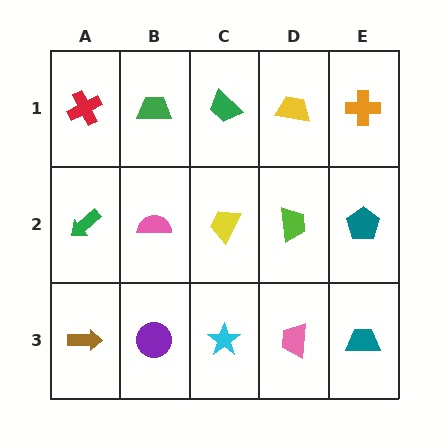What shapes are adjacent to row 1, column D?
A lime trapezoid (row 2, column D), a green trapezoid (row 1, column C), an orange cross (row 1, column E).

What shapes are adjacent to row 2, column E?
An orange cross (row 1, column E), a teal trapezoid (row 3, column E), a lime trapezoid (row 2, column D).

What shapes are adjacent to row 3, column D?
A lime trapezoid (row 2, column D), a cyan star (row 3, column C), a teal trapezoid (row 3, column E).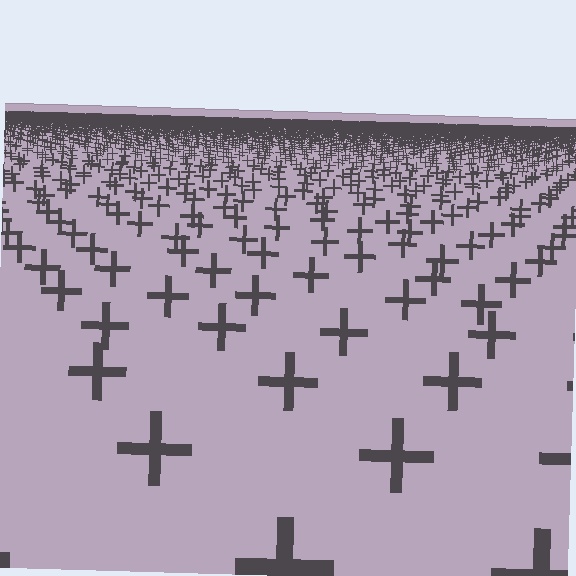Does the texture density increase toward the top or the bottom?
Density increases toward the top.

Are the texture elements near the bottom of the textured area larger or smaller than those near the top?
Larger. Near the bottom, elements are closer to the viewer and appear at a bigger on-screen size.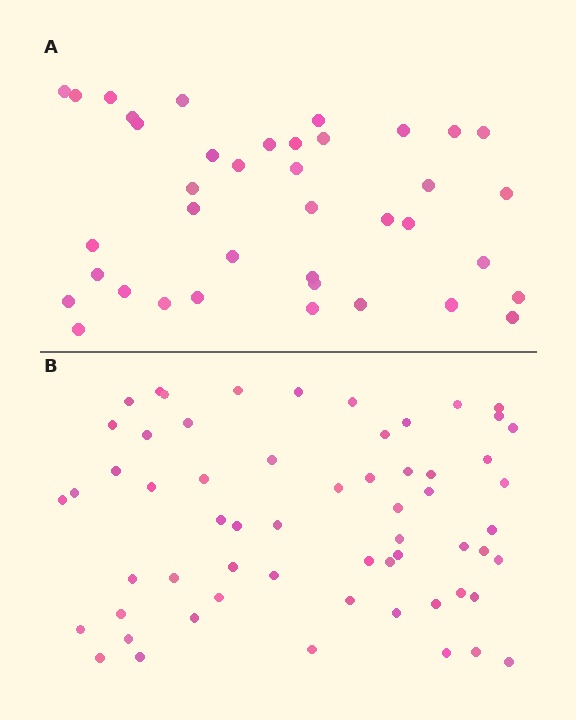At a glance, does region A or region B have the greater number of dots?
Region B (the bottom region) has more dots.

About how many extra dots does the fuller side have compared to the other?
Region B has approximately 20 more dots than region A.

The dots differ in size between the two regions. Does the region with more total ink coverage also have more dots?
No. Region A has more total ink coverage because its dots are larger, but region B actually contains more individual dots. Total area can be misleading — the number of items is what matters here.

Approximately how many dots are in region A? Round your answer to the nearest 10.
About 40 dots. (The exact count is 39, which rounds to 40.)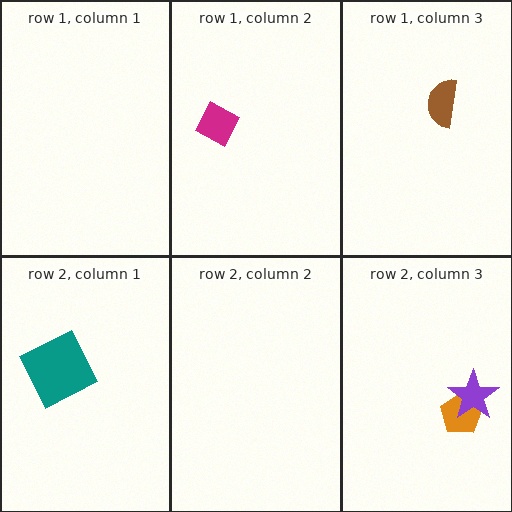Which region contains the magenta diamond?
The row 1, column 2 region.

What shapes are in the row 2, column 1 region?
The teal square.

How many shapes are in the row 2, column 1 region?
1.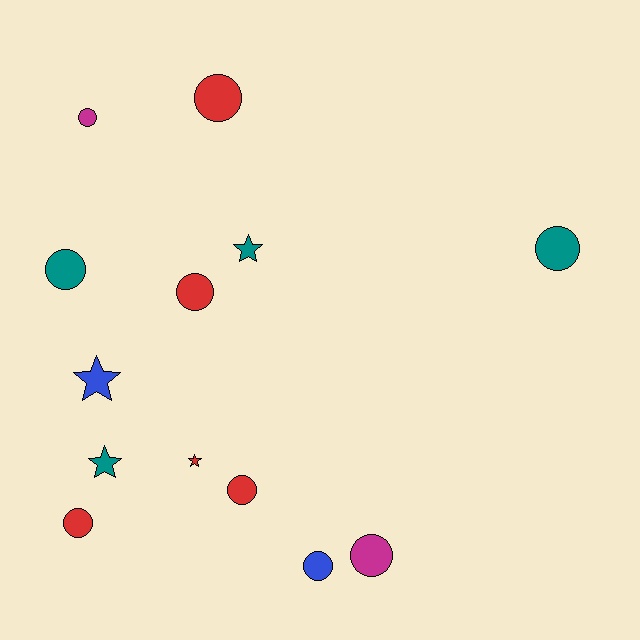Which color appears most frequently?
Red, with 5 objects.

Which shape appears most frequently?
Circle, with 9 objects.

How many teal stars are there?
There are 2 teal stars.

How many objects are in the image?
There are 13 objects.